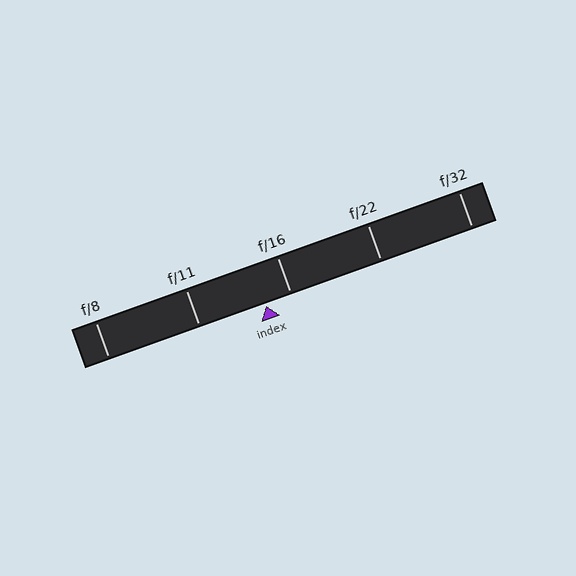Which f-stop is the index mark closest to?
The index mark is closest to f/16.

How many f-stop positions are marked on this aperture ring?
There are 5 f-stop positions marked.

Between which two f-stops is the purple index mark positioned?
The index mark is between f/11 and f/16.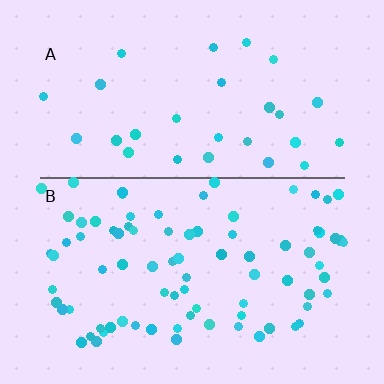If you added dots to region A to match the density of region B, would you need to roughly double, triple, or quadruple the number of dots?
Approximately triple.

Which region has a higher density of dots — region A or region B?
B (the bottom).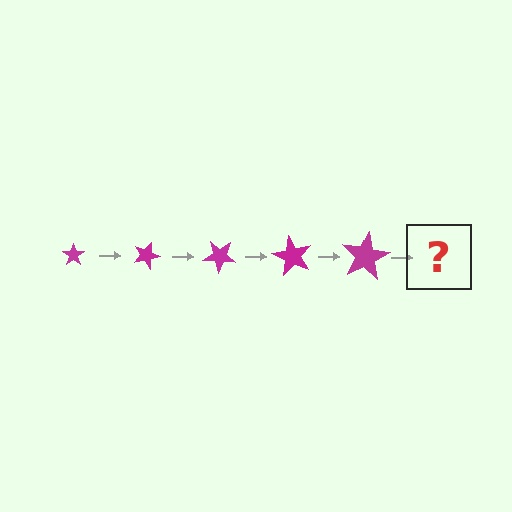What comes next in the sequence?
The next element should be a star, larger than the previous one and rotated 100 degrees from the start.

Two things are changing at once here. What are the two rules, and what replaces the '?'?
The two rules are that the star grows larger each step and it rotates 20 degrees each step. The '?' should be a star, larger than the previous one and rotated 100 degrees from the start.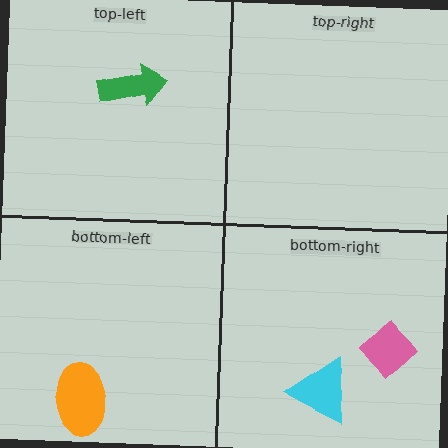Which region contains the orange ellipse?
The bottom-left region.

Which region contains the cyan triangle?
The bottom-right region.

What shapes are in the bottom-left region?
The orange ellipse.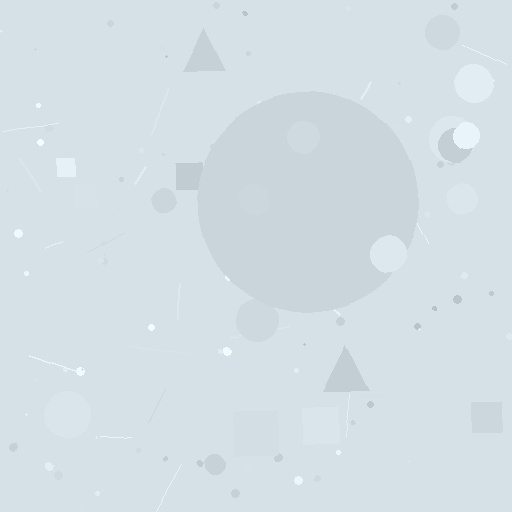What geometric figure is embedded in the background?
A circle is embedded in the background.